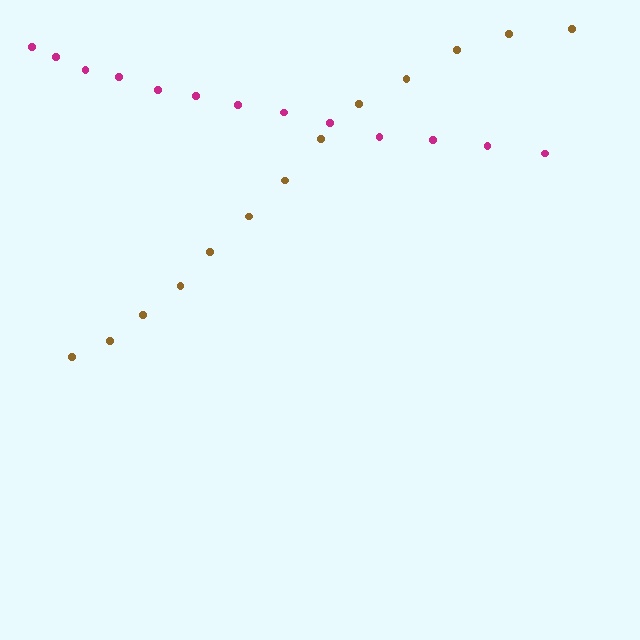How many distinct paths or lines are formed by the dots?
There are 2 distinct paths.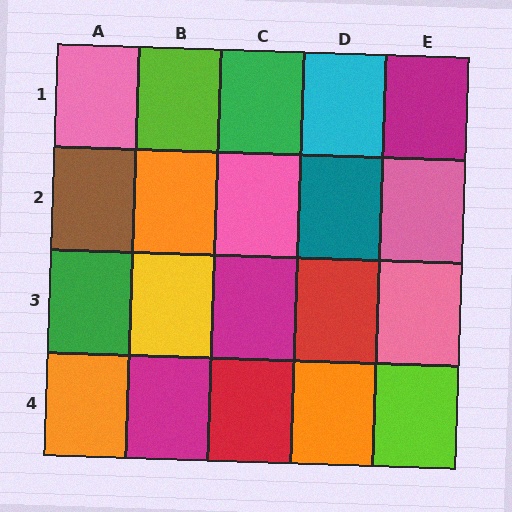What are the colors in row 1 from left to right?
Pink, lime, green, cyan, magenta.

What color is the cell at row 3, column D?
Red.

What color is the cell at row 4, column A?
Orange.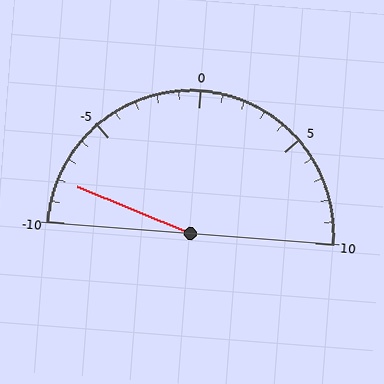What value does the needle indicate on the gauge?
The needle indicates approximately -8.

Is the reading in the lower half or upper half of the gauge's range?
The reading is in the lower half of the range (-10 to 10).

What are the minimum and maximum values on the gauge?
The gauge ranges from -10 to 10.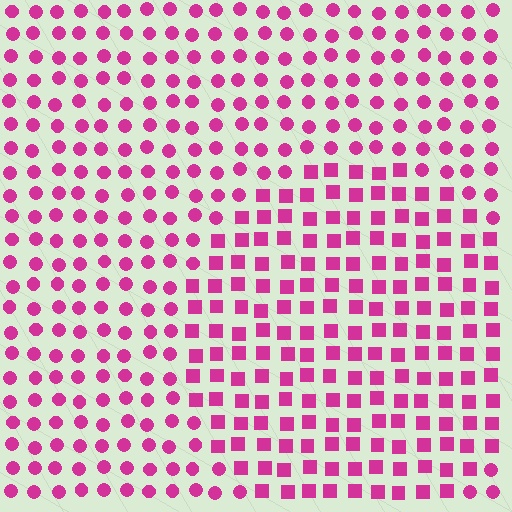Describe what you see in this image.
The image is filled with small magenta elements arranged in a uniform grid. A circle-shaped region contains squares, while the surrounding area contains circles. The boundary is defined purely by the change in element shape.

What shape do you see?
I see a circle.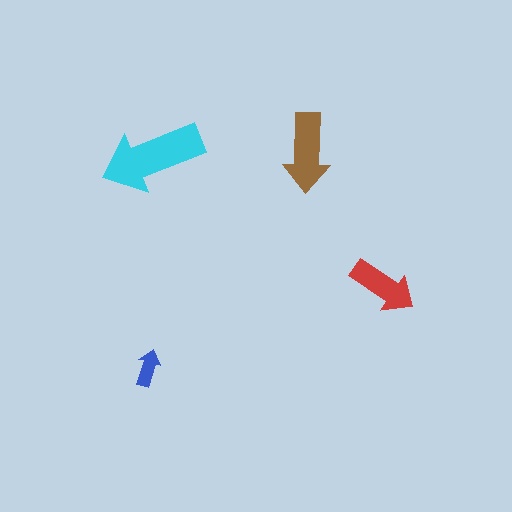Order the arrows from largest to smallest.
the cyan one, the brown one, the red one, the blue one.